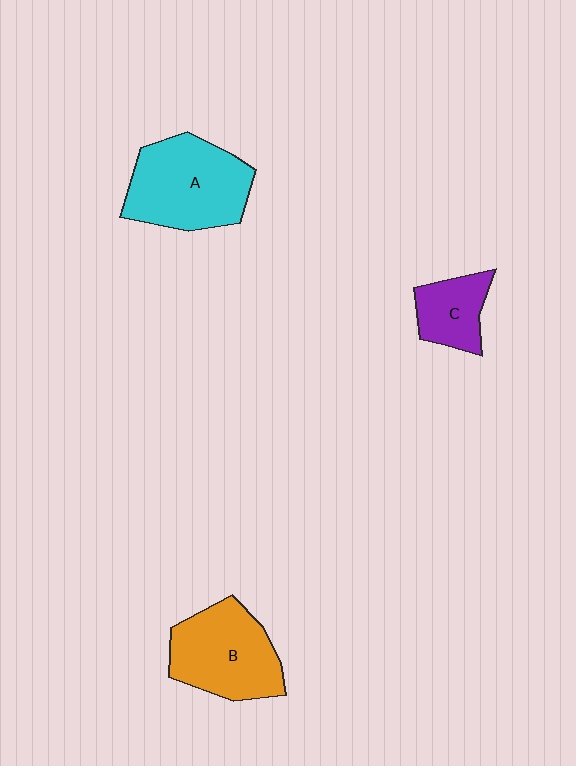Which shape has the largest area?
Shape A (cyan).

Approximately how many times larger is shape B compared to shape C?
Approximately 1.9 times.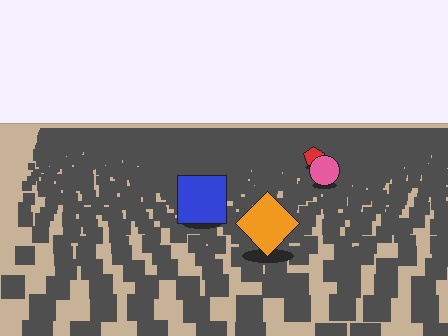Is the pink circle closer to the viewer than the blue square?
No. The blue square is closer — you can tell from the texture gradient: the ground texture is coarser near it.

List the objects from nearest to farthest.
From nearest to farthest: the orange diamond, the blue square, the pink circle, the red pentagon.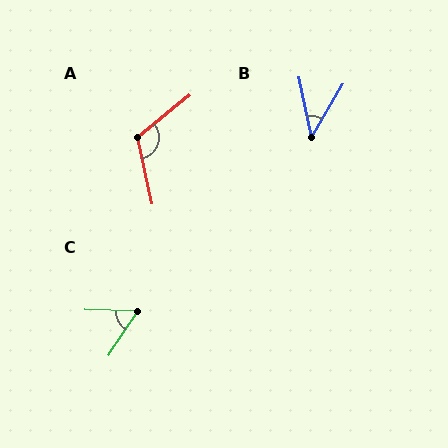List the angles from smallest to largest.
B (42°), C (58°), A (116°).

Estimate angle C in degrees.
Approximately 58 degrees.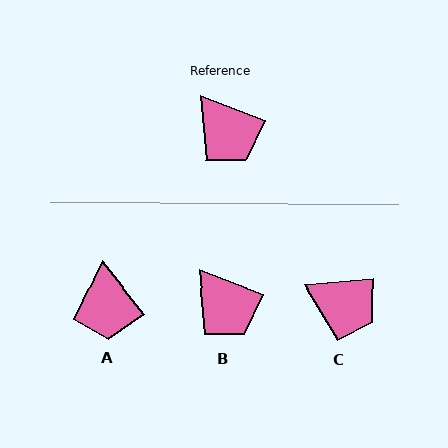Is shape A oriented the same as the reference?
No, it is off by about 31 degrees.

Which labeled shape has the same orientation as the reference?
B.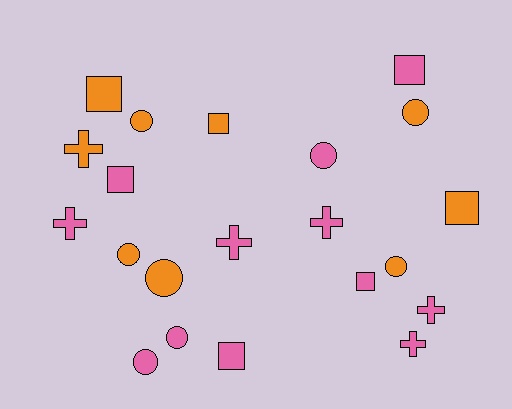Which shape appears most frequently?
Circle, with 8 objects.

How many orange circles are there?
There are 5 orange circles.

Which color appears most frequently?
Pink, with 12 objects.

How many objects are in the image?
There are 21 objects.